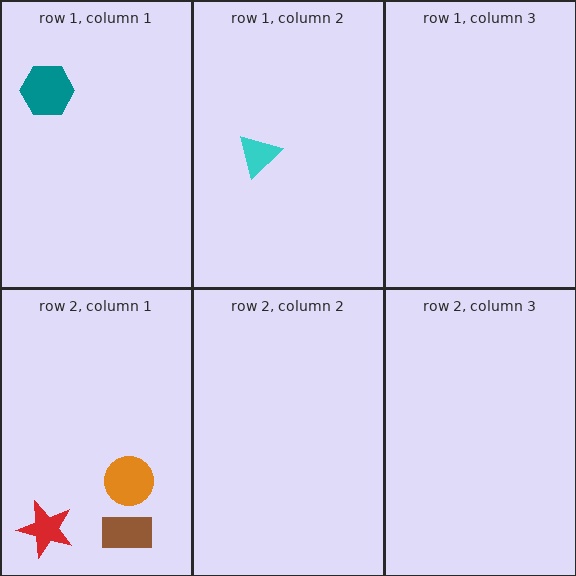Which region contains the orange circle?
The row 2, column 1 region.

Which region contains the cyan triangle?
The row 1, column 2 region.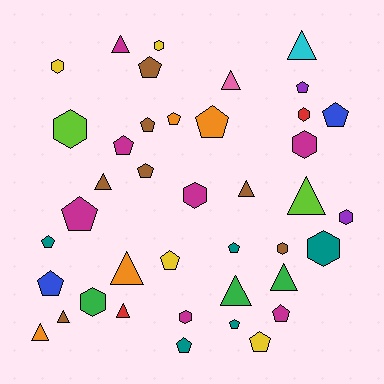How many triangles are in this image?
There are 12 triangles.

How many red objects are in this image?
There are 2 red objects.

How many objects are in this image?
There are 40 objects.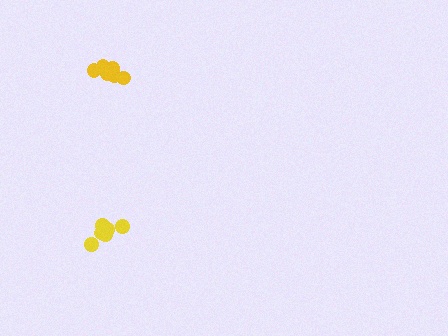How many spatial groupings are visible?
There are 2 spatial groupings.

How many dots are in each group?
Group 1: 6 dots, Group 2: 6 dots (12 total).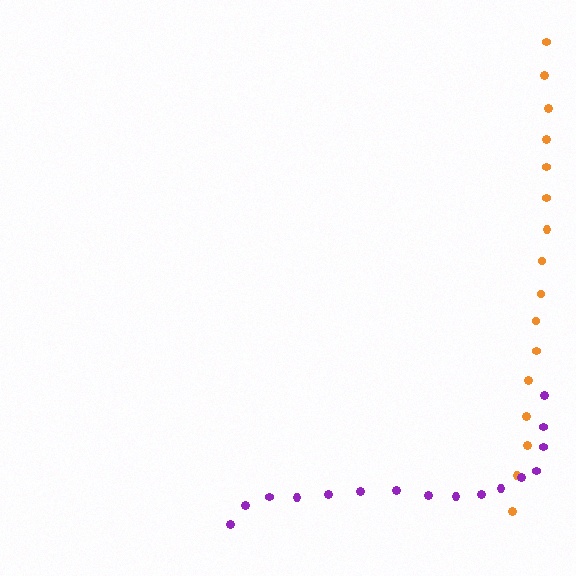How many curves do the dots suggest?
There are 2 distinct paths.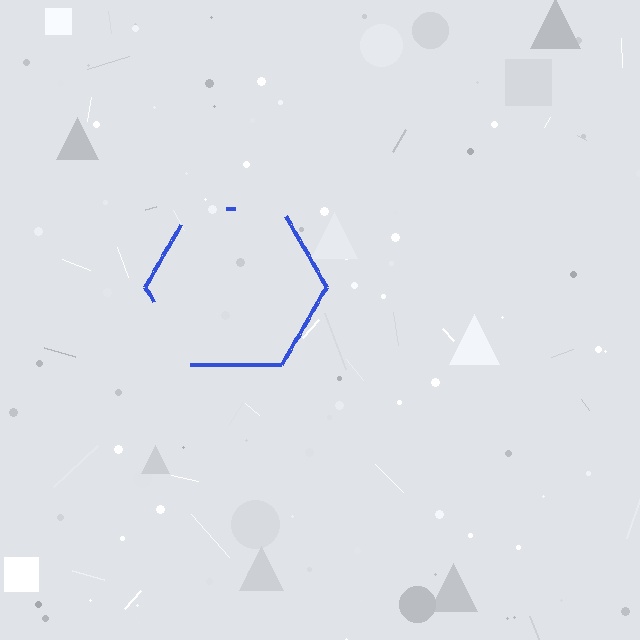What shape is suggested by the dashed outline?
The dashed outline suggests a hexagon.